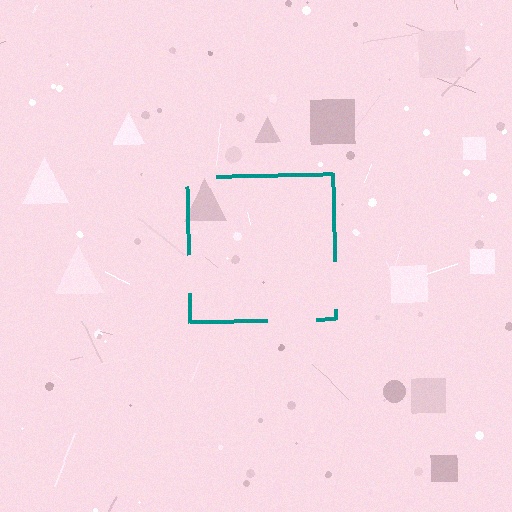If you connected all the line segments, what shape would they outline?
They would outline a square.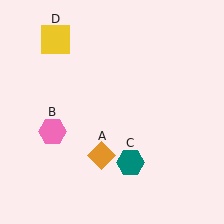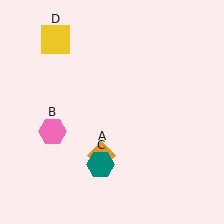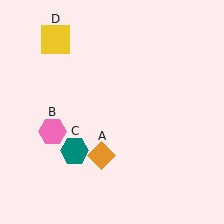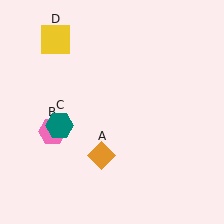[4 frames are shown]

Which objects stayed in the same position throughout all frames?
Orange diamond (object A) and pink hexagon (object B) and yellow square (object D) remained stationary.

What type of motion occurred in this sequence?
The teal hexagon (object C) rotated clockwise around the center of the scene.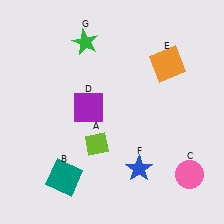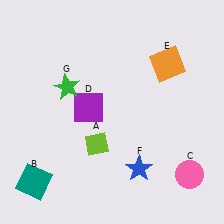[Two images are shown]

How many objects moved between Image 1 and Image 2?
2 objects moved between the two images.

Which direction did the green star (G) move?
The green star (G) moved down.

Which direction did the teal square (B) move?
The teal square (B) moved left.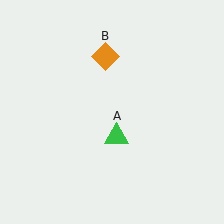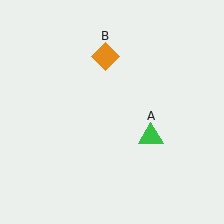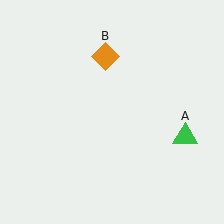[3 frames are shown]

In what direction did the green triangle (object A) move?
The green triangle (object A) moved right.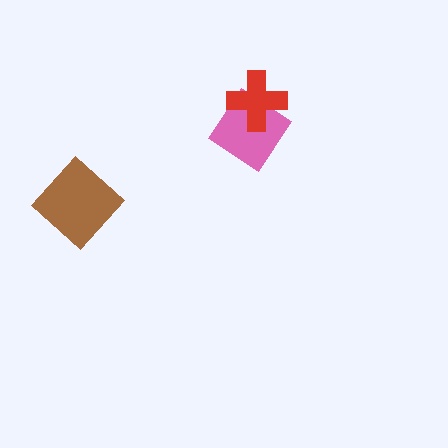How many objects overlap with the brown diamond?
0 objects overlap with the brown diamond.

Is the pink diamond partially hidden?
Yes, it is partially covered by another shape.